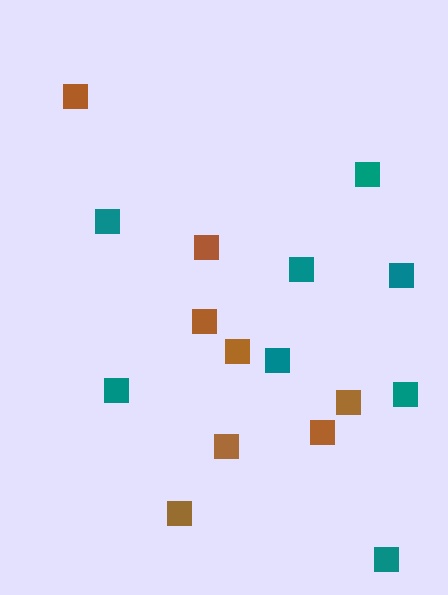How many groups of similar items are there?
There are 2 groups: one group of brown squares (8) and one group of teal squares (8).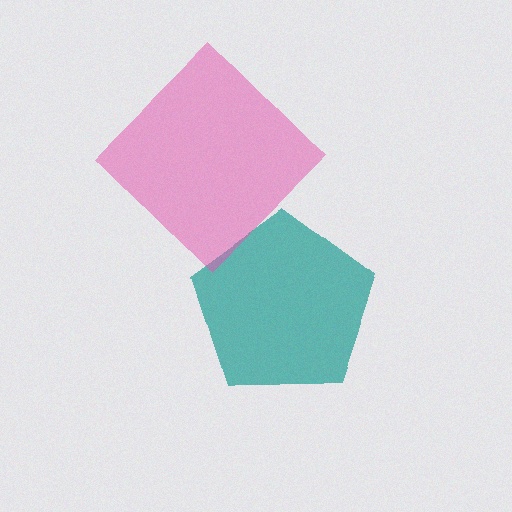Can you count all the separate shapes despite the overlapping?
Yes, there are 2 separate shapes.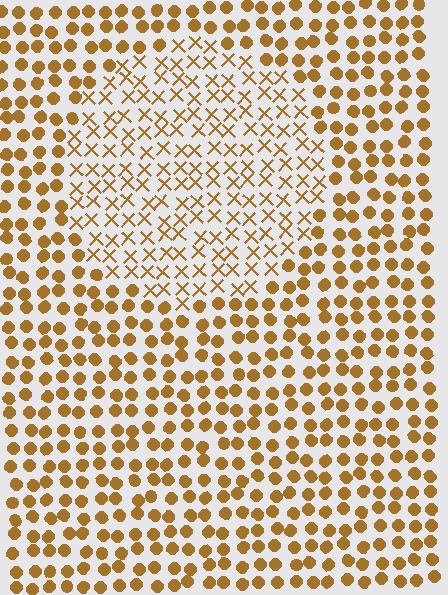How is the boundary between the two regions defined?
The boundary is defined by a change in element shape: X marks inside vs. circles outside. All elements share the same color and spacing.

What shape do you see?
I see a circle.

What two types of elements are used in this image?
The image uses X marks inside the circle region and circles outside it.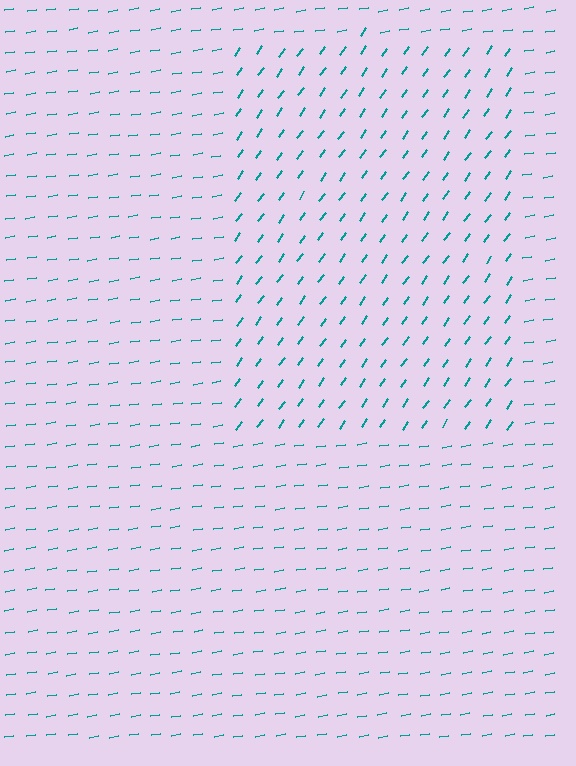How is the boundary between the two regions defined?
The boundary is defined purely by a change in line orientation (approximately 45 degrees difference). All lines are the same color and thickness.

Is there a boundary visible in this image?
Yes, there is a texture boundary formed by a change in line orientation.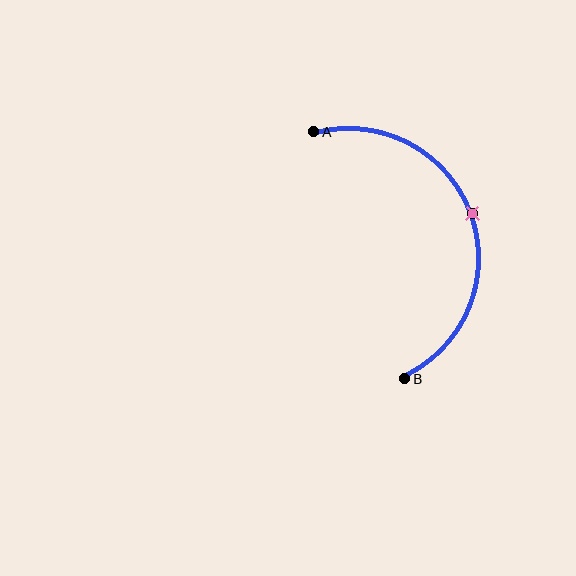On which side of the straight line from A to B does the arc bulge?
The arc bulges to the right of the straight line connecting A and B.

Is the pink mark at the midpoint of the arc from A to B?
Yes. The pink mark lies on the arc at equal arc-length from both A and B — it is the arc midpoint.